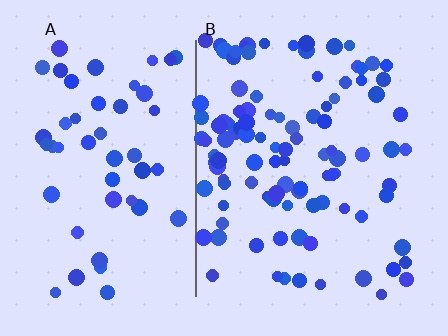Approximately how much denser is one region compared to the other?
Approximately 2.1× — region B over region A.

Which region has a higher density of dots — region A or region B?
B (the right).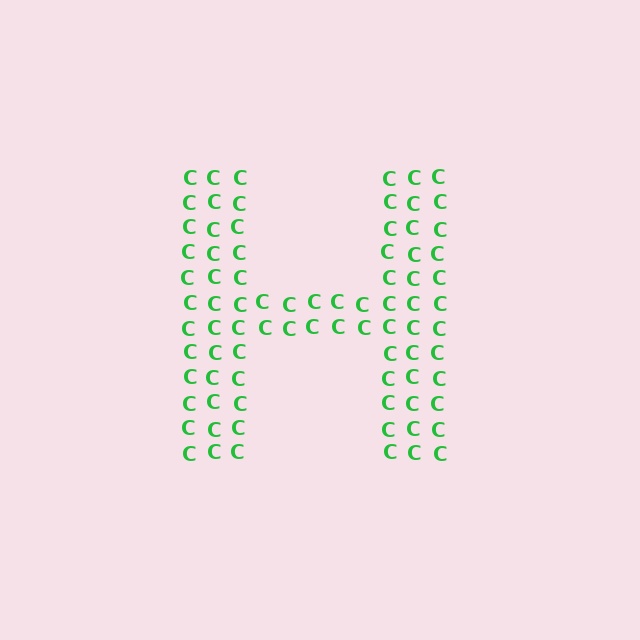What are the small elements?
The small elements are letter C's.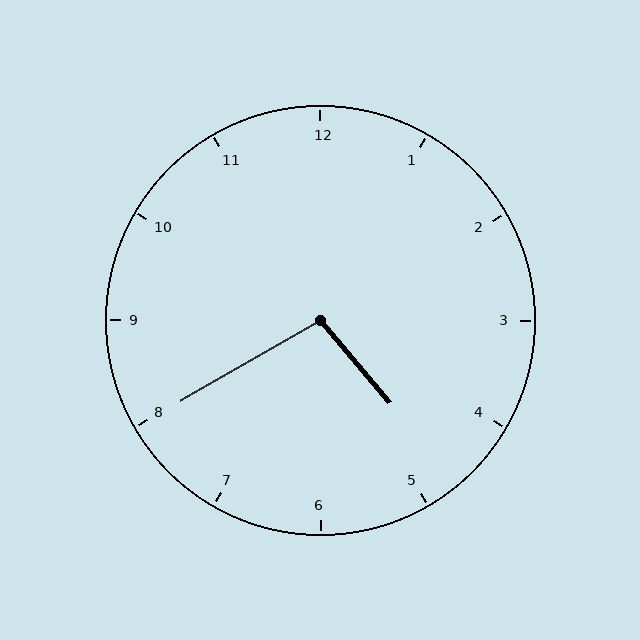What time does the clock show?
4:40.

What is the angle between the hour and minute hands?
Approximately 100 degrees.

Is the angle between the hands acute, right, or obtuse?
It is obtuse.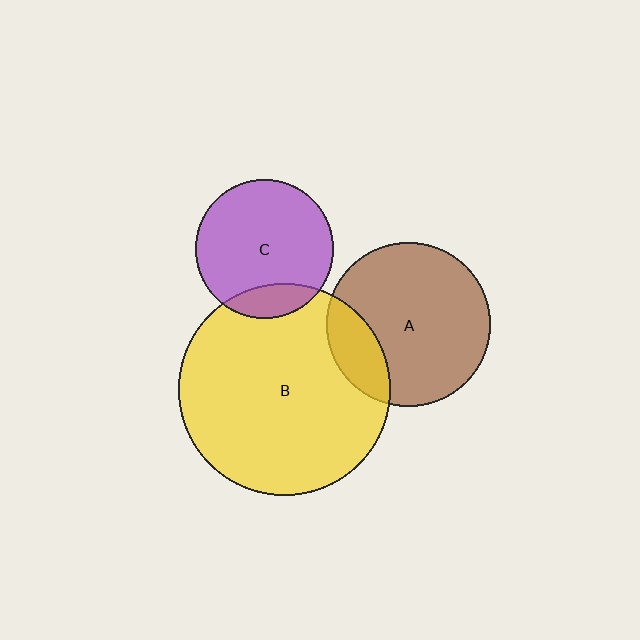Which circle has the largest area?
Circle B (yellow).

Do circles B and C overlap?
Yes.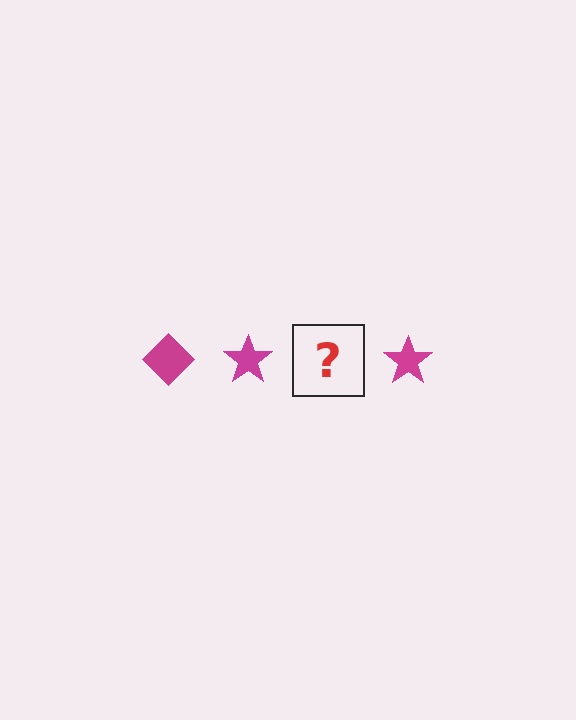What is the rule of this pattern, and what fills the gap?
The rule is that the pattern cycles through diamond, star shapes in magenta. The gap should be filled with a magenta diamond.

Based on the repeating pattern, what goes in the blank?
The blank should be a magenta diamond.